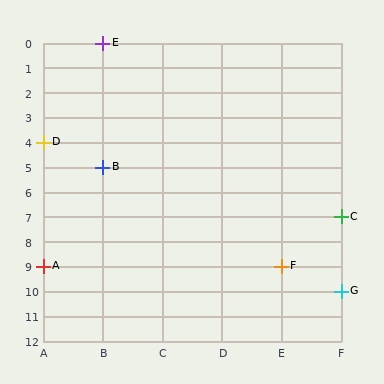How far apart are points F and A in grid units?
Points F and A are 4 columns apart.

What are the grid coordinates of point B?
Point B is at grid coordinates (B, 5).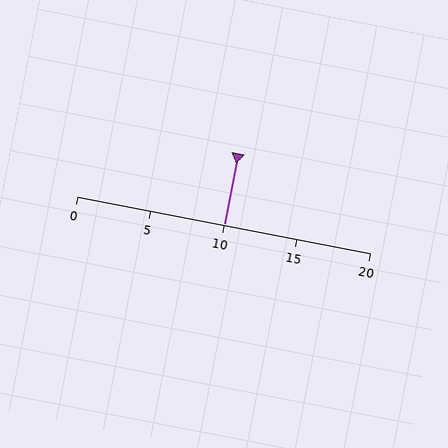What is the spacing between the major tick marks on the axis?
The major ticks are spaced 5 apart.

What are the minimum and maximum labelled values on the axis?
The axis runs from 0 to 20.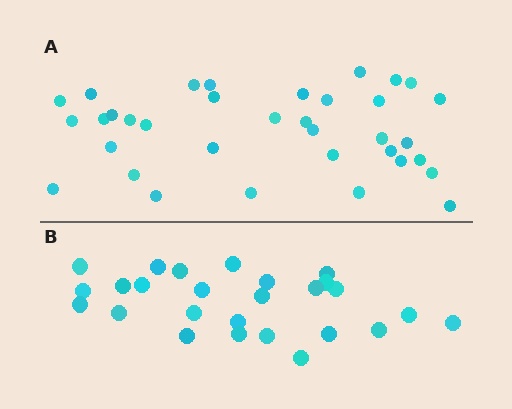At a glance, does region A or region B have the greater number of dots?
Region A (the top region) has more dots.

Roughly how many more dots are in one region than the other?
Region A has roughly 8 or so more dots than region B.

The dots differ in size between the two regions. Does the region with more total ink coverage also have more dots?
No. Region B has more total ink coverage because its dots are larger, but region A actually contains more individual dots. Total area can be misleading — the number of items is what matters here.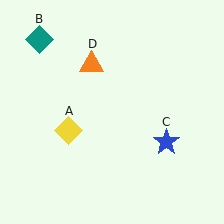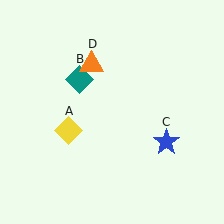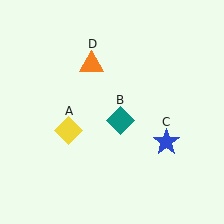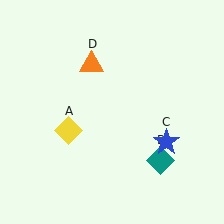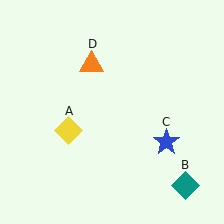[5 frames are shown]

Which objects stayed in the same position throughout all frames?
Yellow diamond (object A) and blue star (object C) and orange triangle (object D) remained stationary.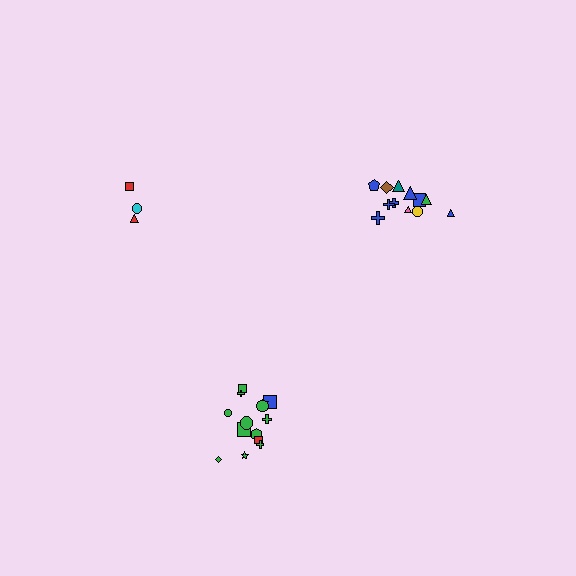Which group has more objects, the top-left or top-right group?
The top-right group.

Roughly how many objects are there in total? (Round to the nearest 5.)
Roughly 30 objects in total.